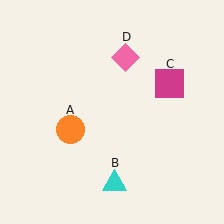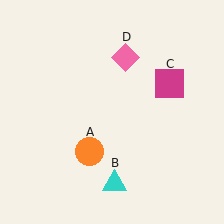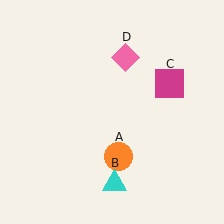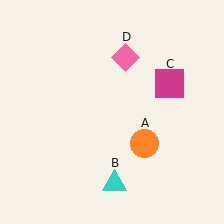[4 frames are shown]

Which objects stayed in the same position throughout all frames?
Cyan triangle (object B) and magenta square (object C) and pink diamond (object D) remained stationary.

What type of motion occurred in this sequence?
The orange circle (object A) rotated counterclockwise around the center of the scene.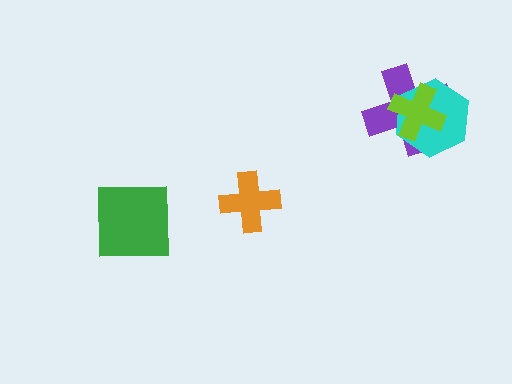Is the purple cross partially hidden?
Yes, it is partially covered by another shape.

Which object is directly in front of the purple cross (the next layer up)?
The cyan hexagon is directly in front of the purple cross.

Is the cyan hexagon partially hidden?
Yes, it is partially covered by another shape.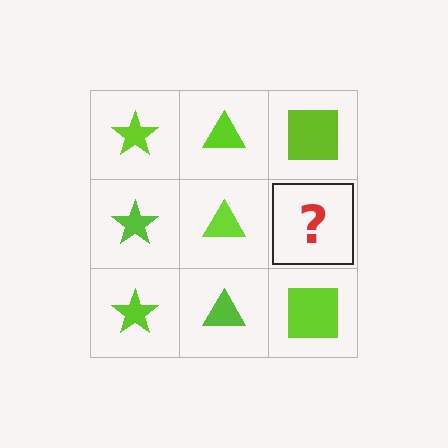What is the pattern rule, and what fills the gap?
The rule is that each column has a consistent shape. The gap should be filled with a lime square.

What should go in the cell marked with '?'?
The missing cell should contain a lime square.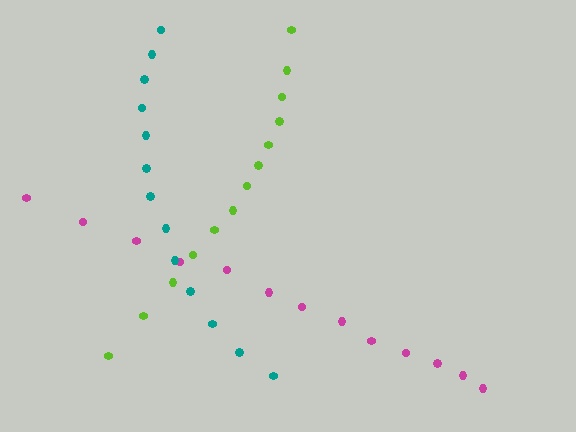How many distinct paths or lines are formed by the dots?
There are 3 distinct paths.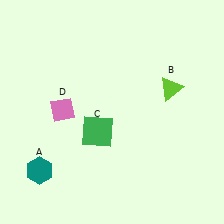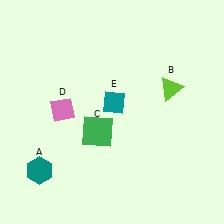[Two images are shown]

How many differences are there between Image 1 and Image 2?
There is 1 difference between the two images.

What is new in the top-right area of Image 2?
A teal diamond (E) was added in the top-right area of Image 2.